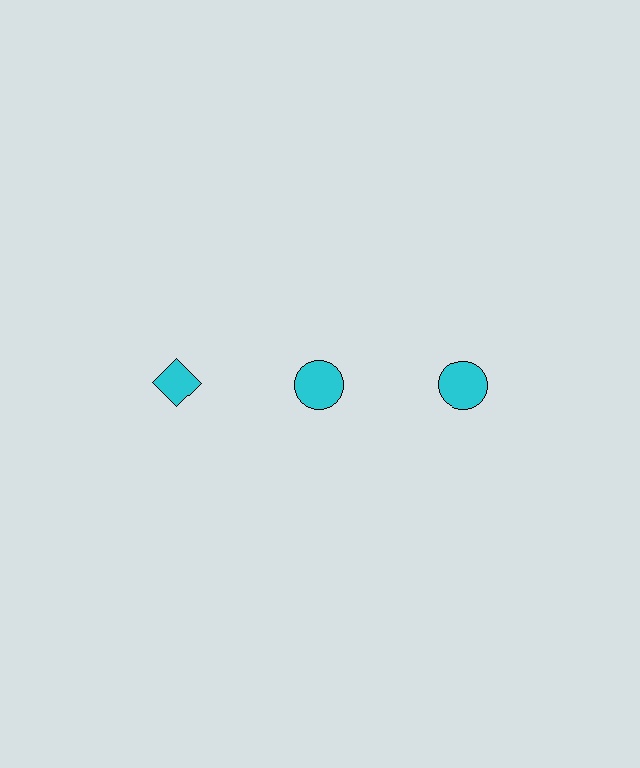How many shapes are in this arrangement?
There are 3 shapes arranged in a grid pattern.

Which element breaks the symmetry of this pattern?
The cyan diamond in the top row, leftmost column breaks the symmetry. All other shapes are cyan circles.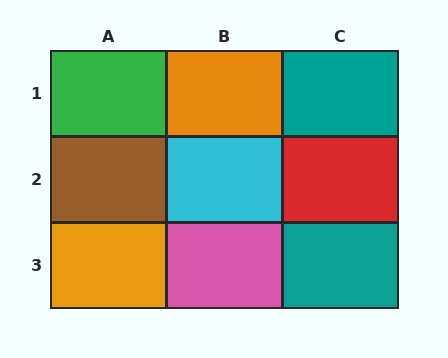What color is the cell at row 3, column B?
Pink.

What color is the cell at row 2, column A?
Brown.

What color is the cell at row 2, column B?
Cyan.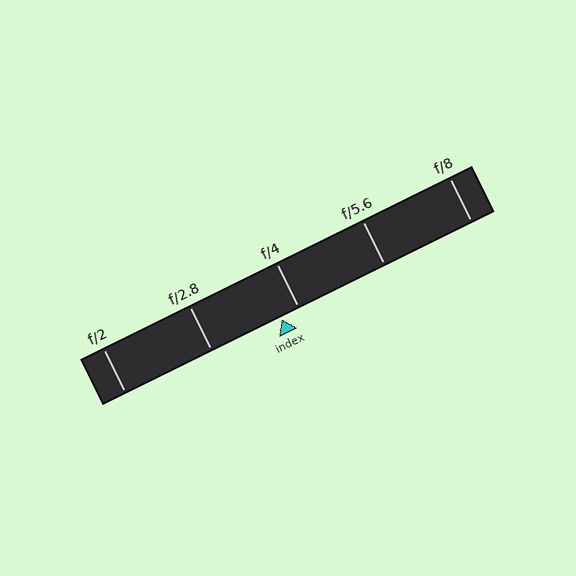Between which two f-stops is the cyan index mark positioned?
The index mark is between f/2.8 and f/4.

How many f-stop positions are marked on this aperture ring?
There are 5 f-stop positions marked.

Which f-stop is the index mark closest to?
The index mark is closest to f/4.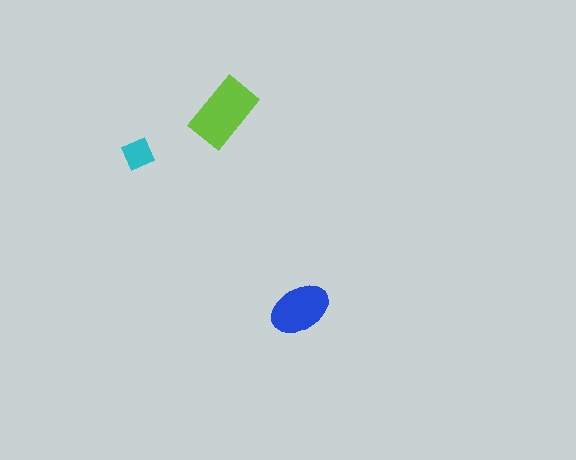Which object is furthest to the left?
The cyan diamond is leftmost.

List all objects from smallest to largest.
The cyan diamond, the blue ellipse, the lime rectangle.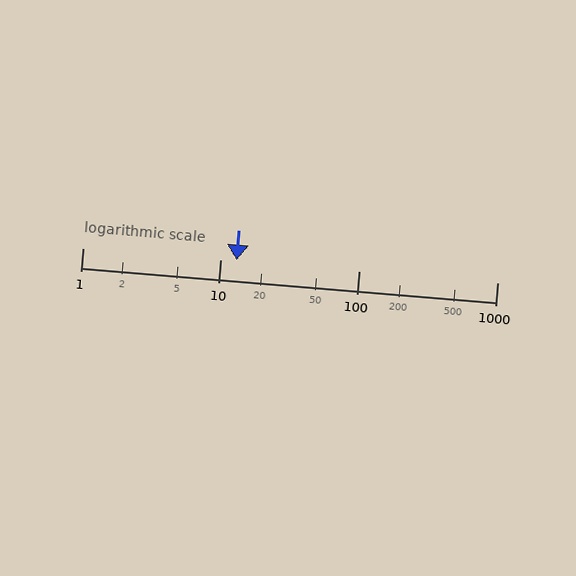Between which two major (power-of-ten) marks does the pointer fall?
The pointer is between 10 and 100.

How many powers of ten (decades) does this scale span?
The scale spans 3 decades, from 1 to 1000.